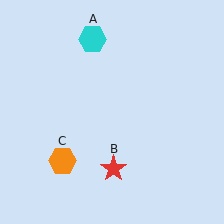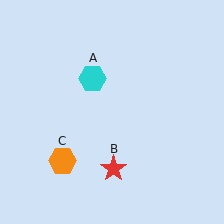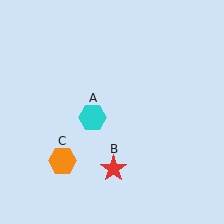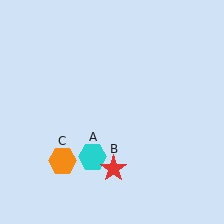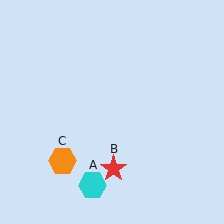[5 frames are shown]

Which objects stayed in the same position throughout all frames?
Red star (object B) and orange hexagon (object C) remained stationary.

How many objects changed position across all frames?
1 object changed position: cyan hexagon (object A).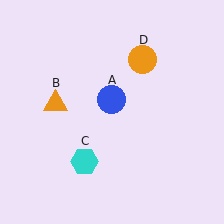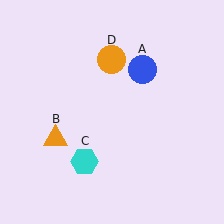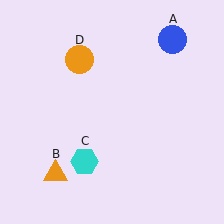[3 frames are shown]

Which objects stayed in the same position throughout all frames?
Cyan hexagon (object C) remained stationary.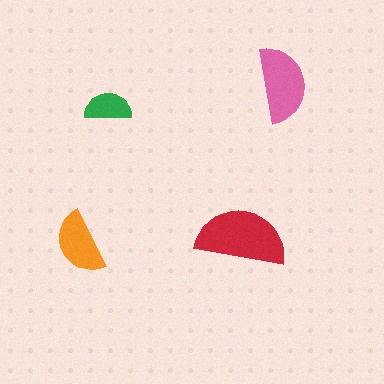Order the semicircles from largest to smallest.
the red one, the pink one, the orange one, the green one.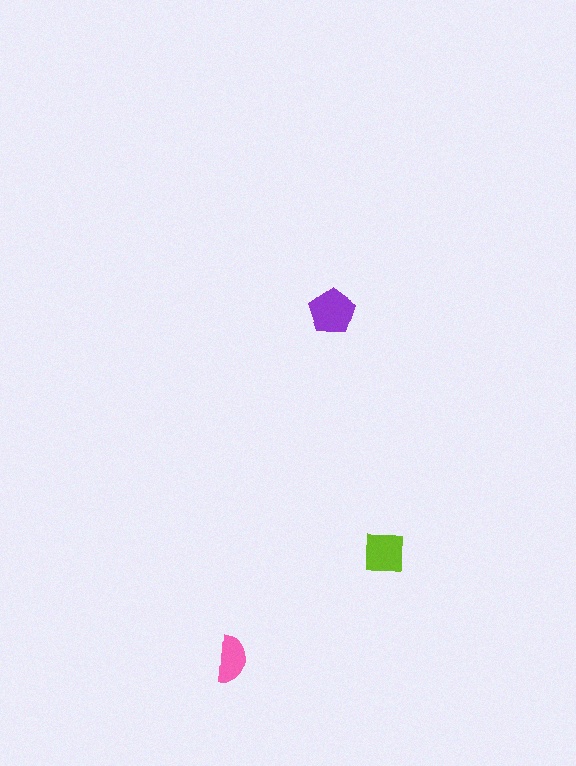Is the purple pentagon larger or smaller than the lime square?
Larger.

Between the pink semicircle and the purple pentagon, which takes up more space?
The purple pentagon.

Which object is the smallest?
The pink semicircle.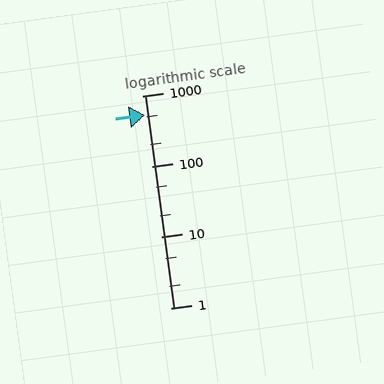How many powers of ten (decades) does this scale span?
The scale spans 3 decades, from 1 to 1000.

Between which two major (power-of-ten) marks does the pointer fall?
The pointer is between 100 and 1000.